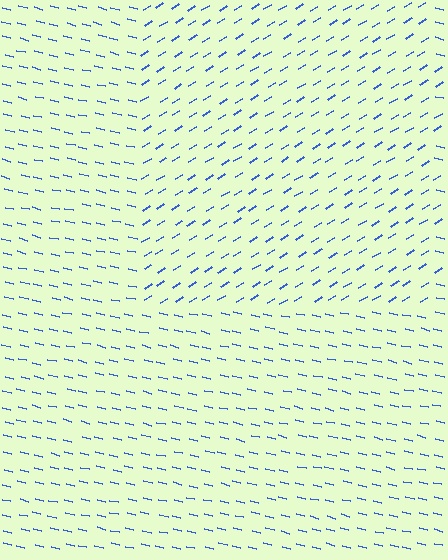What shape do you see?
I see a rectangle.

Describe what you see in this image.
The image is filled with small blue line segments. A rectangle region in the image has lines oriented differently from the surrounding lines, creating a visible texture boundary.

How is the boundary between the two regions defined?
The boundary is defined purely by a change in line orientation (approximately 45 degrees difference). All lines are the same color and thickness.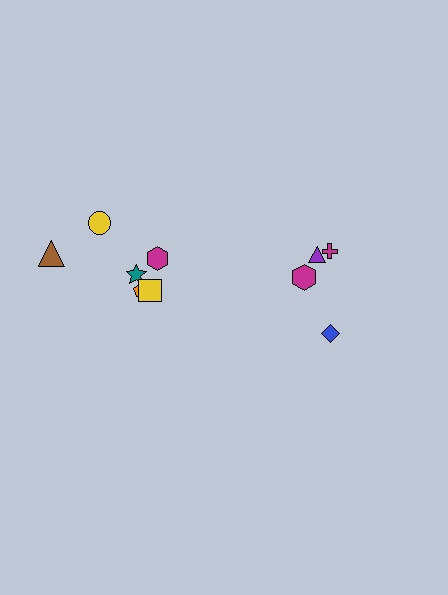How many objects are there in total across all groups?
There are 10 objects.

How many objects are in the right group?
There are 4 objects.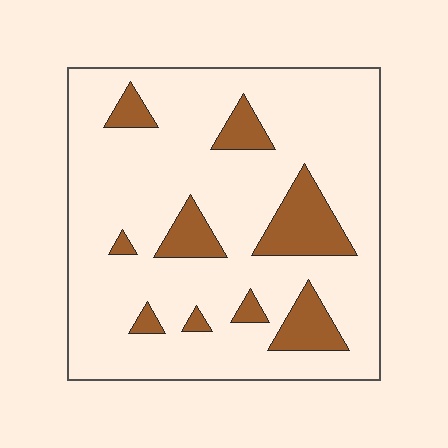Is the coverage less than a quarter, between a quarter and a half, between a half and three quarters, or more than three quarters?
Less than a quarter.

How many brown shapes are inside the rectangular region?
9.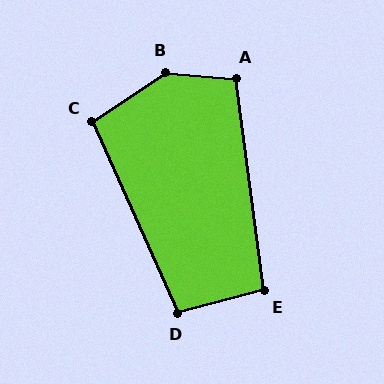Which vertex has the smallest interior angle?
E, at approximately 97 degrees.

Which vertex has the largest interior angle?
B, at approximately 142 degrees.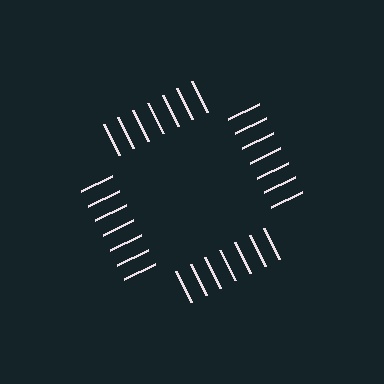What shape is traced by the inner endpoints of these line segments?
An illusory square — the line segments terminate on its edges but no continuous stroke is drawn.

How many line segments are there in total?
28 — 7 along each of the 4 edges.